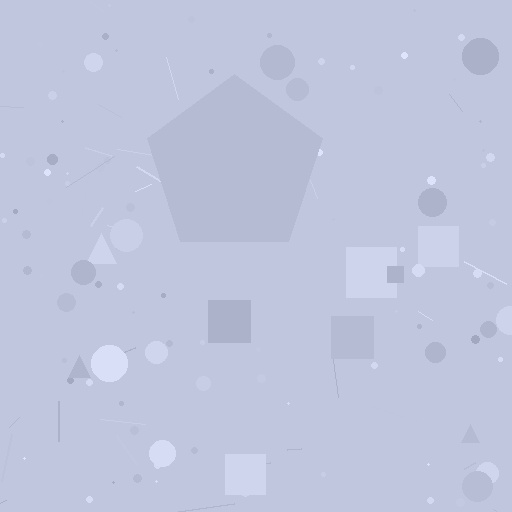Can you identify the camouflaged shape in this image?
The camouflaged shape is a pentagon.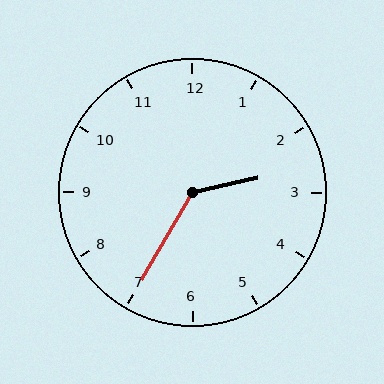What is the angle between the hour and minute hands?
Approximately 132 degrees.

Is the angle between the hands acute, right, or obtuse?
It is obtuse.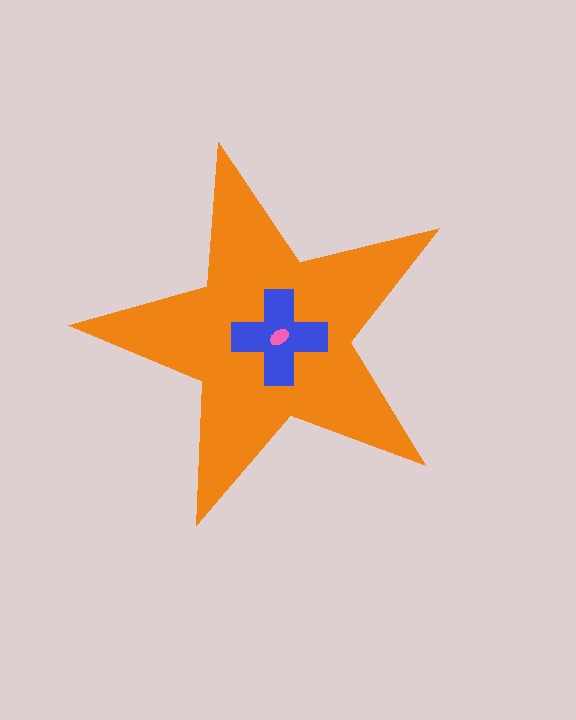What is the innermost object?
The pink ellipse.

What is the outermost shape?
The orange star.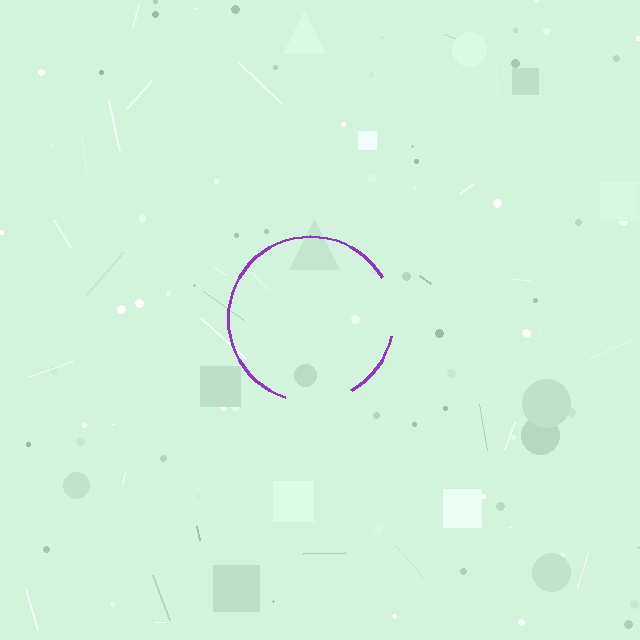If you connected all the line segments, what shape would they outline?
They would outline a circle.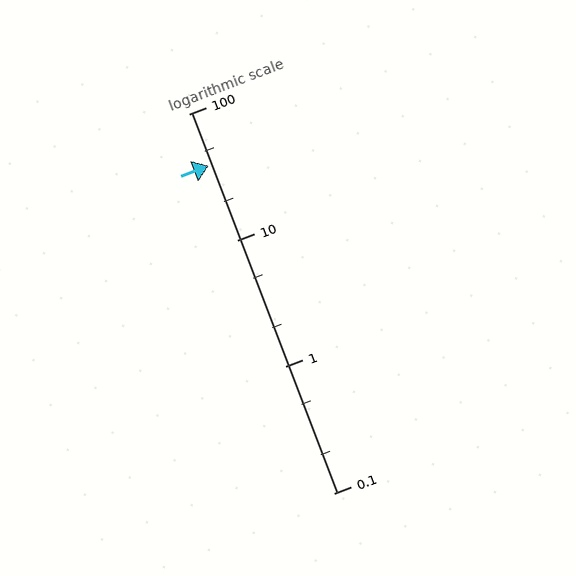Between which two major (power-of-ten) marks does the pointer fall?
The pointer is between 10 and 100.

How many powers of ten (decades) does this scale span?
The scale spans 3 decades, from 0.1 to 100.